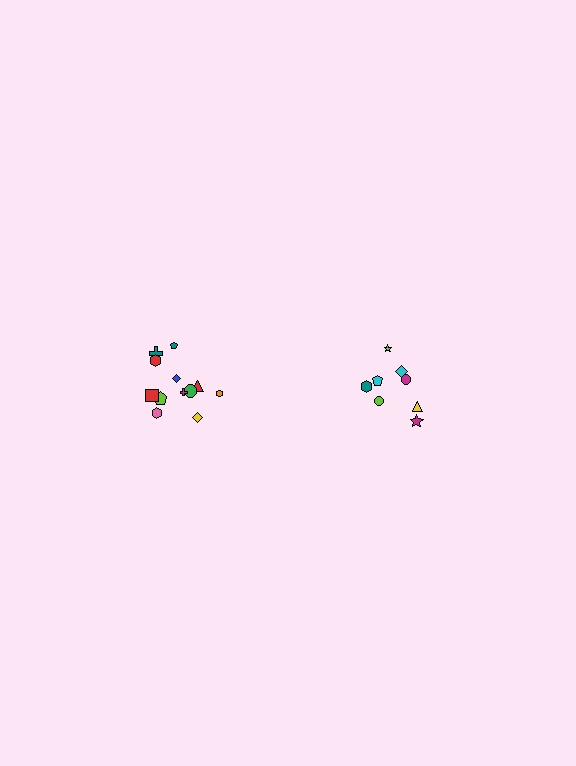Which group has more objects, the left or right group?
The left group.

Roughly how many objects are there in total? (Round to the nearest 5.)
Roughly 20 objects in total.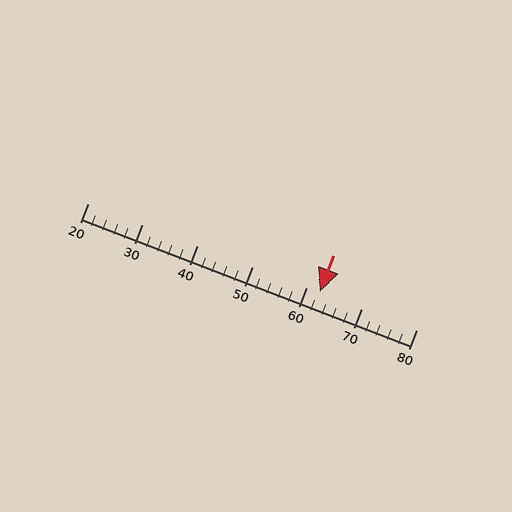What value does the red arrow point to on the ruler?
The red arrow points to approximately 62.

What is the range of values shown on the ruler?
The ruler shows values from 20 to 80.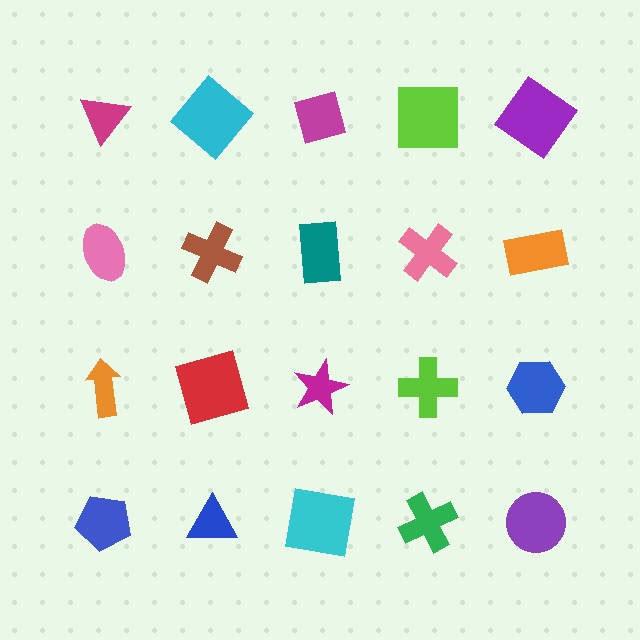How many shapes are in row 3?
5 shapes.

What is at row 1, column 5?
A purple diamond.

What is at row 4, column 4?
A green cross.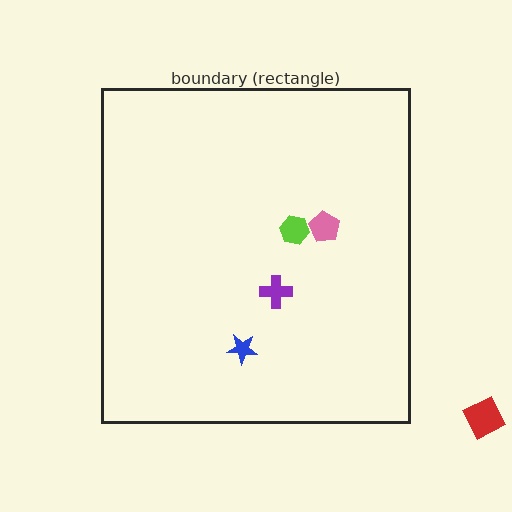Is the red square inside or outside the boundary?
Outside.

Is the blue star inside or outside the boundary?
Inside.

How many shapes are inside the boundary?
4 inside, 1 outside.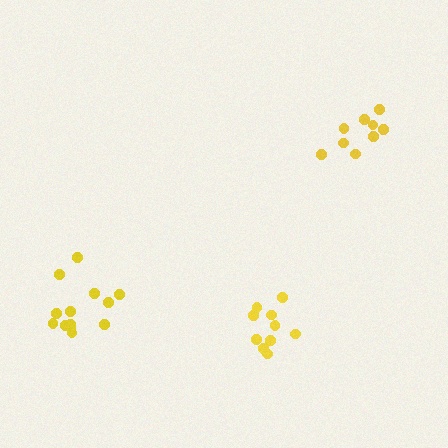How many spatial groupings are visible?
There are 3 spatial groupings.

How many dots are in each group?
Group 1: 9 dots, Group 2: 10 dots, Group 3: 13 dots (32 total).